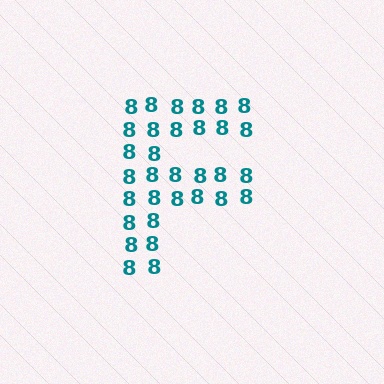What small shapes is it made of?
It is made of small digit 8's.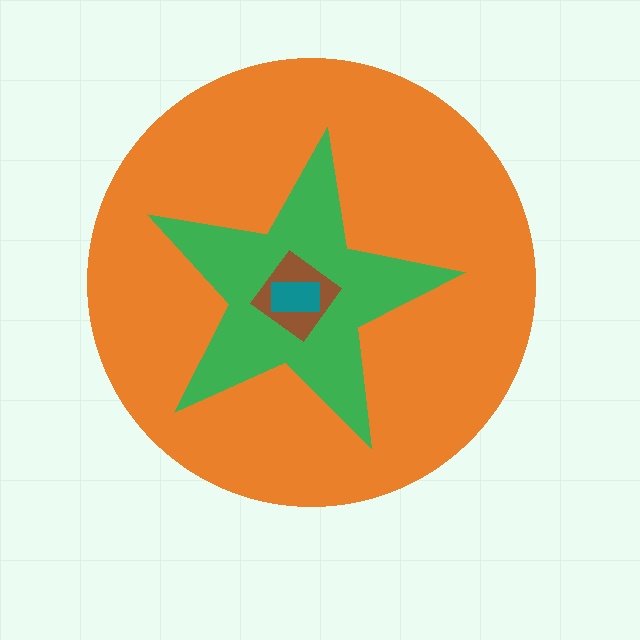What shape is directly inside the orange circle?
The green star.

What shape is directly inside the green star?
The brown diamond.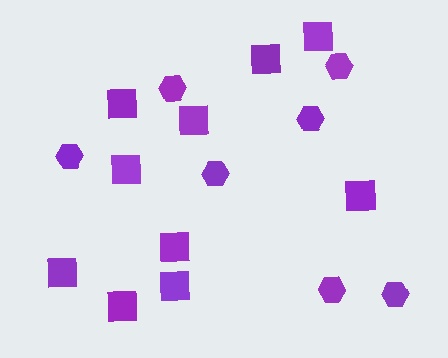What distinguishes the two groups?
There are 2 groups: one group of squares (10) and one group of hexagons (7).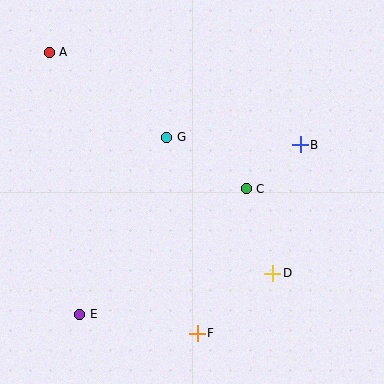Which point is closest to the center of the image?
Point C at (246, 189) is closest to the center.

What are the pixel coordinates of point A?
Point A is at (49, 52).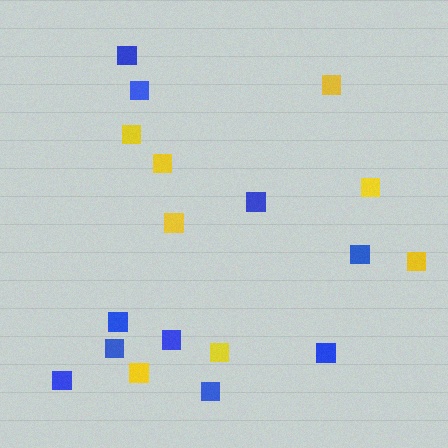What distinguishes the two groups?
There are 2 groups: one group of yellow squares (8) and one group of blue squares (10).